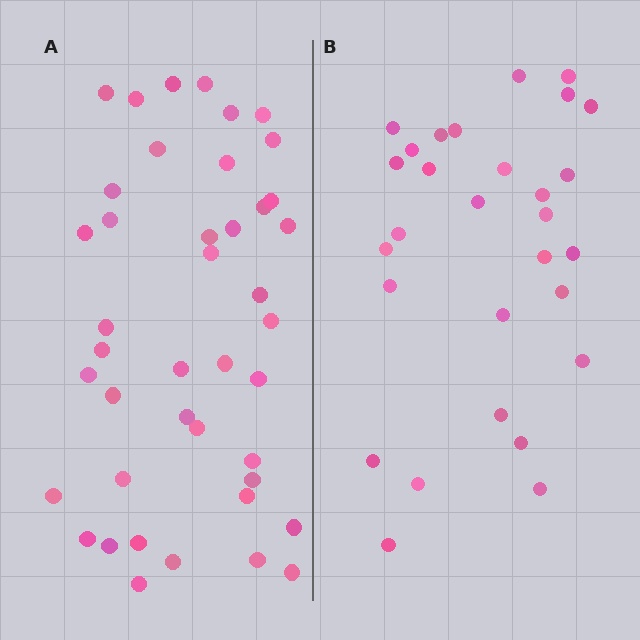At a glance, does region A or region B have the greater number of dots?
Region A (the left region) has more dots.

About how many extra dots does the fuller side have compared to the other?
Region A has approximately 15 more dots than region B.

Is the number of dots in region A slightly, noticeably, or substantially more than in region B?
Region A has noticeably more, but not dramatically so. The ratio is roughly 1.4 to 1.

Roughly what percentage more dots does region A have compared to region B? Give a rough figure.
About 45% more.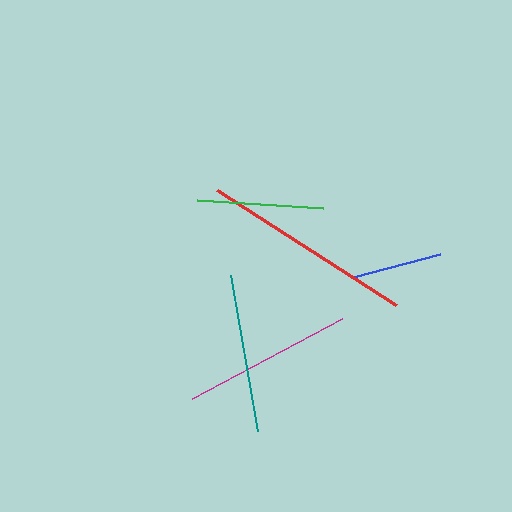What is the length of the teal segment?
The teal segment is approximately 158 pixels long.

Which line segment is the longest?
The red line is the longest at approximately 213 pixels.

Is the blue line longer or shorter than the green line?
The green line is longer than the blue line.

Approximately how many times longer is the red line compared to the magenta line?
The red line is approximately 1.3 times the length of the magenta line.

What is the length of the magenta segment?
The magenta segment is approximately 170 pixels long.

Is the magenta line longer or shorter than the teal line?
The magenta line is longer than the teal line.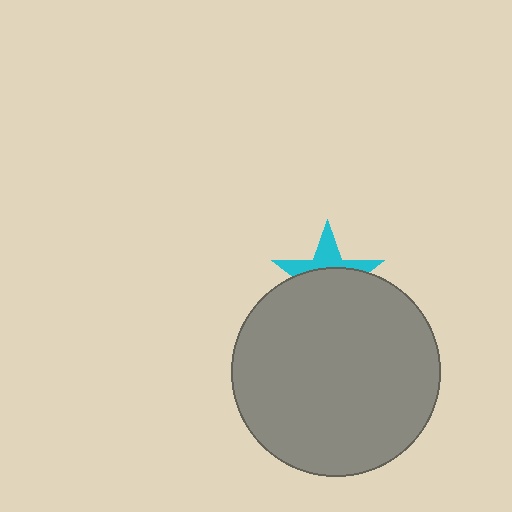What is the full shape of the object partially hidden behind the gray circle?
The partially hidden object is a cyan star.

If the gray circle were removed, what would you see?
You would see the complete cyan star.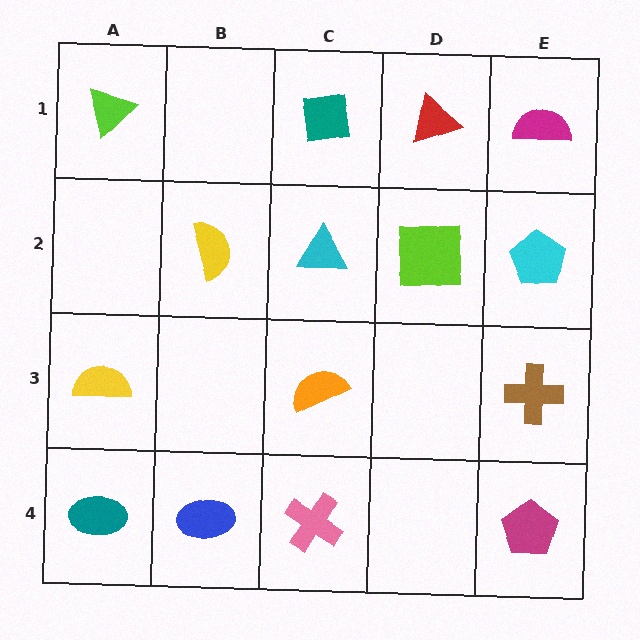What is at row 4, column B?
A blue ellipse.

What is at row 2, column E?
A cyan pentagon.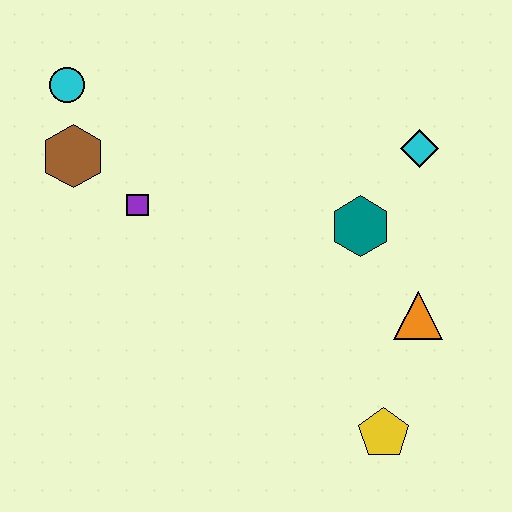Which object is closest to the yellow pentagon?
The orange triangle is closest to the yellow pentagon.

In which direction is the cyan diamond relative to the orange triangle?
The cyan diamond is above the orange triangle.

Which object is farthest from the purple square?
The yellow pentagon is farthest from the purple square.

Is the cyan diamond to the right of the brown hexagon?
Yes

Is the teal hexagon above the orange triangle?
Yes